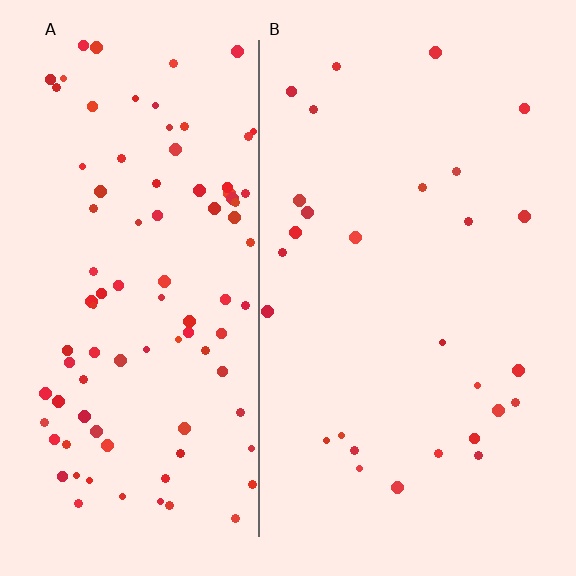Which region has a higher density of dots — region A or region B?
A (the left).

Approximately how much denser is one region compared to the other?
Approximately 3.4× — region A over region B.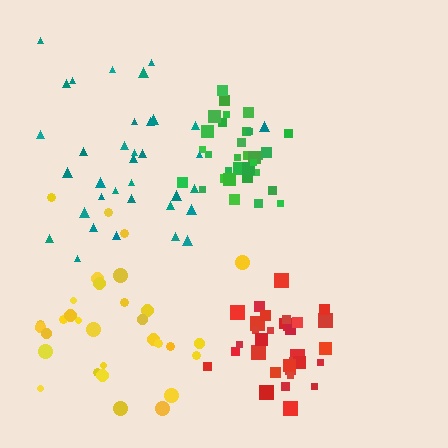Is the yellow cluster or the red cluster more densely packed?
Red.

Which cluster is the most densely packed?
Green.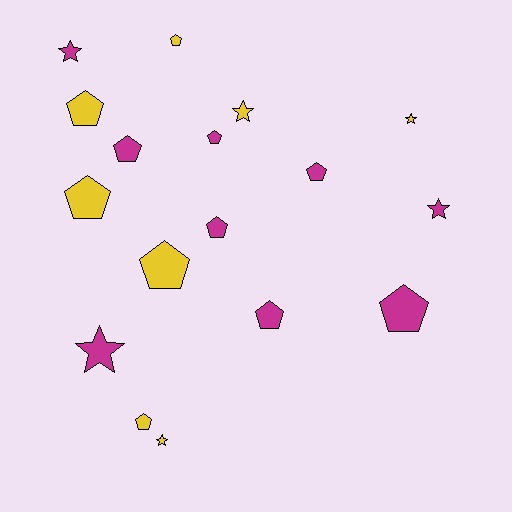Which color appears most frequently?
Magenta, with 9 objects.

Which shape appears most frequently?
Pentagon, with 11 objects.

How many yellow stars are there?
There are 3 yellow stars.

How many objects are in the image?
There are 17 objects.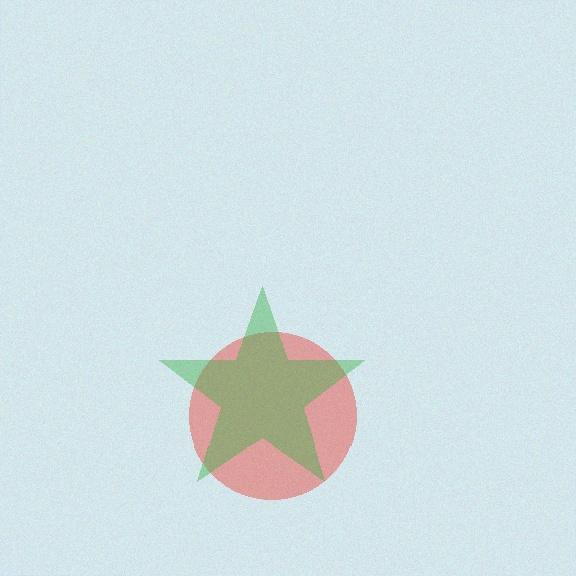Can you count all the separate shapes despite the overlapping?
Yes, there are 2 separate shapes.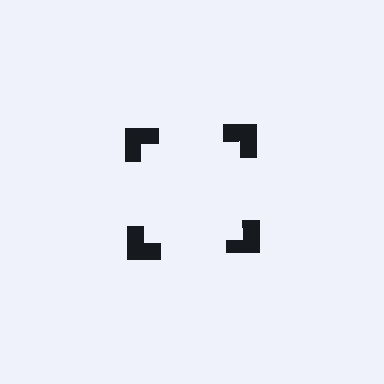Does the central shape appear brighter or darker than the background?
It typically appears slightly brighter than the background, even though no actual brightness change is drawn.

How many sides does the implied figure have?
4 sides.